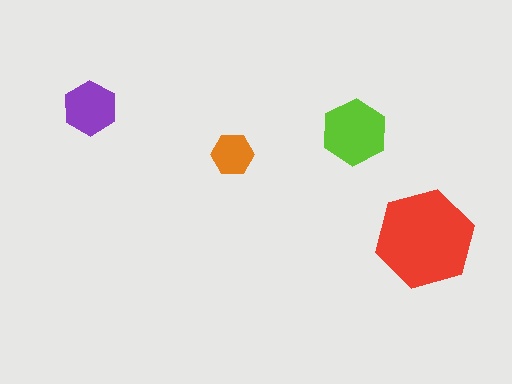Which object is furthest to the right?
The red hexagon is rightmost.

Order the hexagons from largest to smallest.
the red one, the lime one, the purple one, the orange one.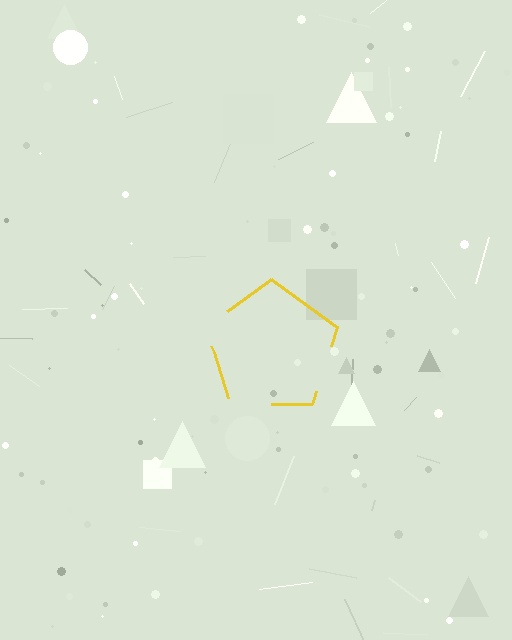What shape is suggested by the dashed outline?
The dashed outline suggests a pentagon.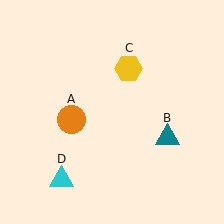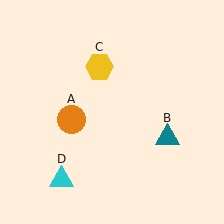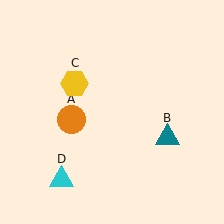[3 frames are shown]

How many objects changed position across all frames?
1 object changed position: yellow hexagon (object C).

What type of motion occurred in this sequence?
The yellow hexagon (object C) rotated counterclockwise around the center of the scene.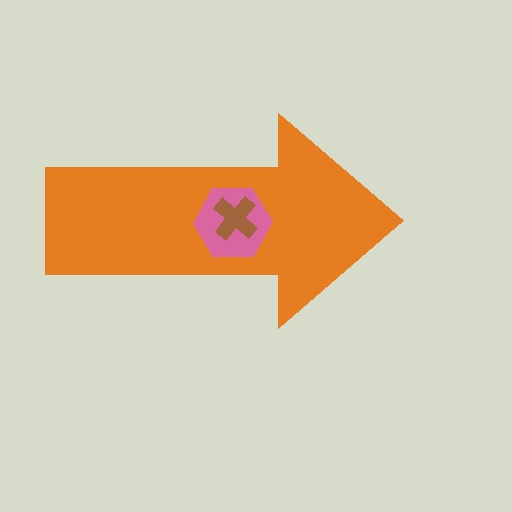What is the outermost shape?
The orange arrow.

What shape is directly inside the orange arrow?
The pink hexagon.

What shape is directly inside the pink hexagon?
The brown cross.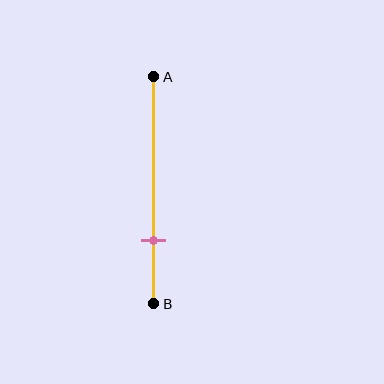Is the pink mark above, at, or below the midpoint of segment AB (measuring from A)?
The pink mark is below the midpoint of segment AB.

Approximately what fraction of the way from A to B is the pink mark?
The pink mark is approximately 70% of the way from A to B.